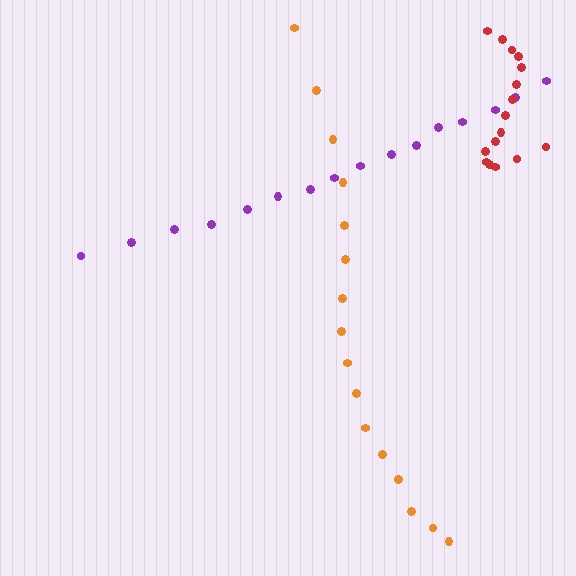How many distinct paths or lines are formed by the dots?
There are 3 distinct paths.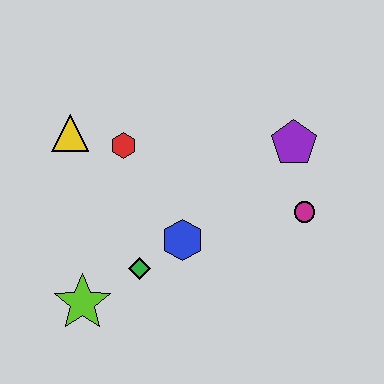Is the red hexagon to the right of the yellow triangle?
Yes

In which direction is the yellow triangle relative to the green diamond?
The yellow triangle is above the green diamond.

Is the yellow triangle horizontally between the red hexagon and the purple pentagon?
No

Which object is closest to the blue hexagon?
The green diamond is closest to the blue hexagon.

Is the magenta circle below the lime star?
No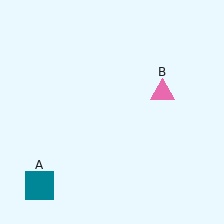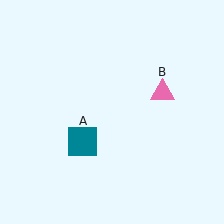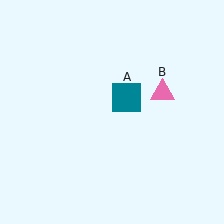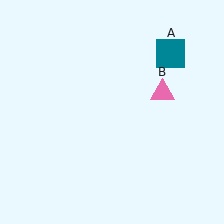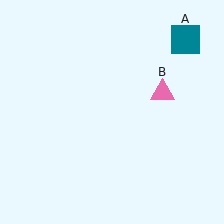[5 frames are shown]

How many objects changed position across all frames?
1 object changed position: teal square (object A).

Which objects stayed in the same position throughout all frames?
Pink triangle (object B) remained stationary.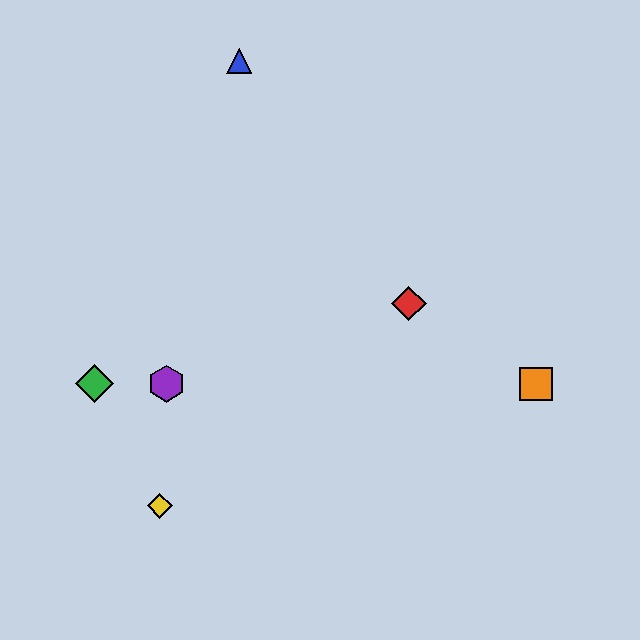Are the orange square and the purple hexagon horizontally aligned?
Yes, both are at y≈384.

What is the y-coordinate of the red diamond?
The red diamond is at y≈304.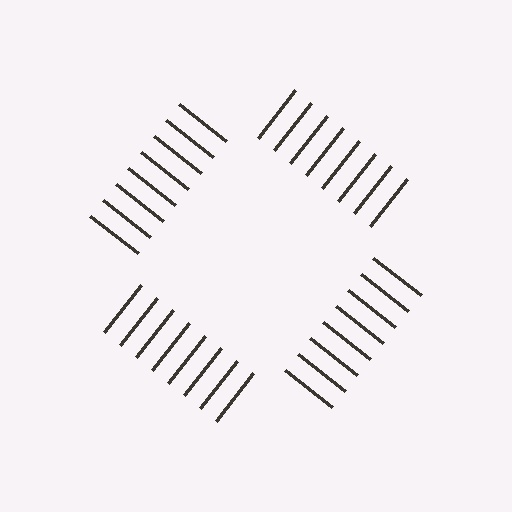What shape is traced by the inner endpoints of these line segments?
An illusory square — the line segments terminate on its edges but no continuous stroke is drawn.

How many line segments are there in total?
32 — 8 along each of the 4 edges.